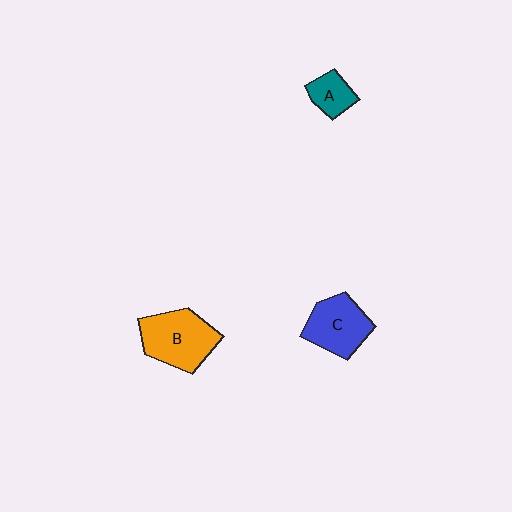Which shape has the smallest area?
Shape A (teal).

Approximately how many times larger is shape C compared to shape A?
Approximately 2.0 times.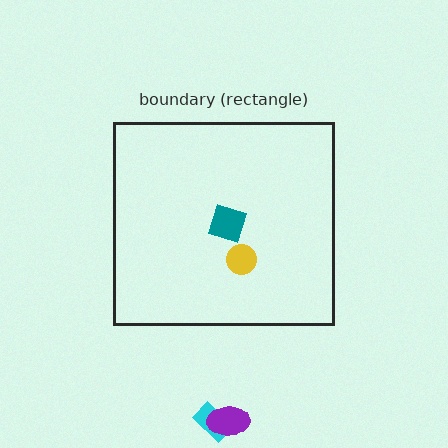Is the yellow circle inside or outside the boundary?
Inside.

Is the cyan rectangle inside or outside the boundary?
Outside.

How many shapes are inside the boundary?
2 inside, 2 outside.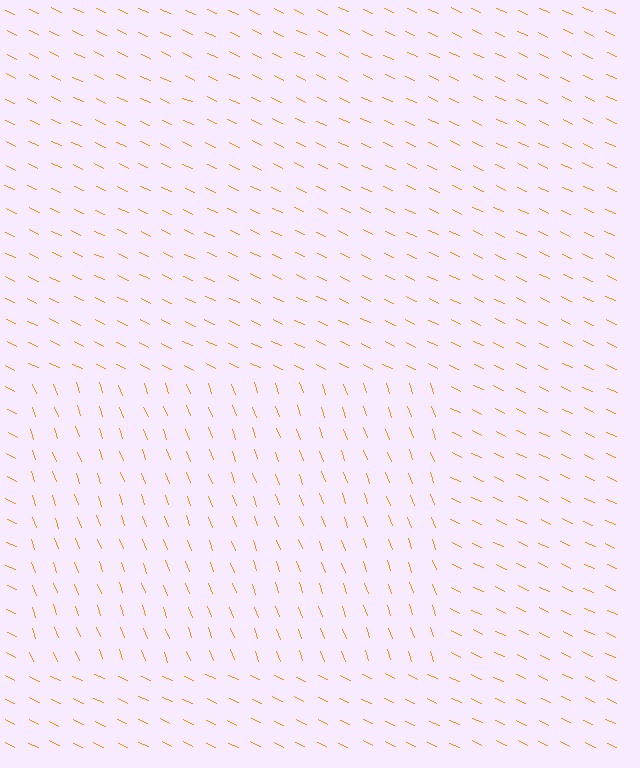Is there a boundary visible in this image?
Yes, there is a texture boundary formed by a change in line orientation.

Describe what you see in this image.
The image is filled with small orange line segments. A rectangle region in the image has lines oriented differently from the surrounding lines, creating a visible texture boundary.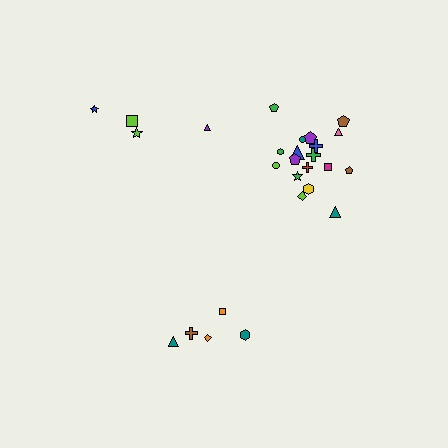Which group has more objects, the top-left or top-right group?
The top-right group.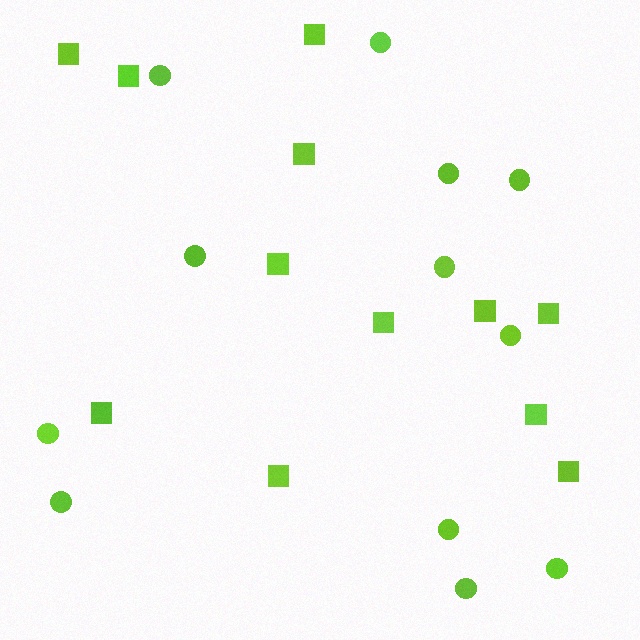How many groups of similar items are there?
There are 2 groups: one group of squares (12) and one group of circles (12).